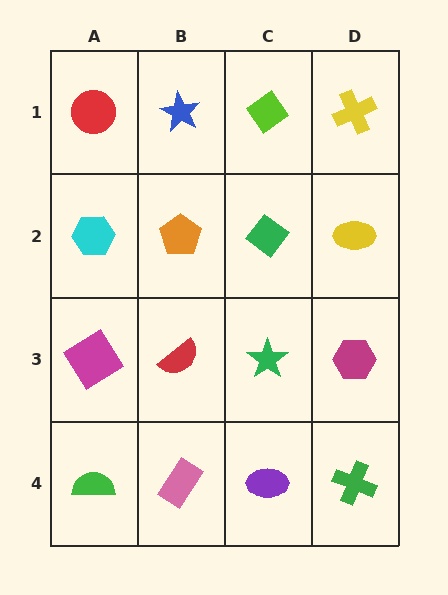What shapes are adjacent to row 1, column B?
An orange pentagon (row 2, column B), a red circle (row 1, column A), a lime diamond (row 1, column C).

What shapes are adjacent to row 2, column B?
A blue star (row 1, column B), a red semicircle (row 3, column B), a cyan hexagon (row 2, column A), a green diamond (row 2, column C).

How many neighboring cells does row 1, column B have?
3.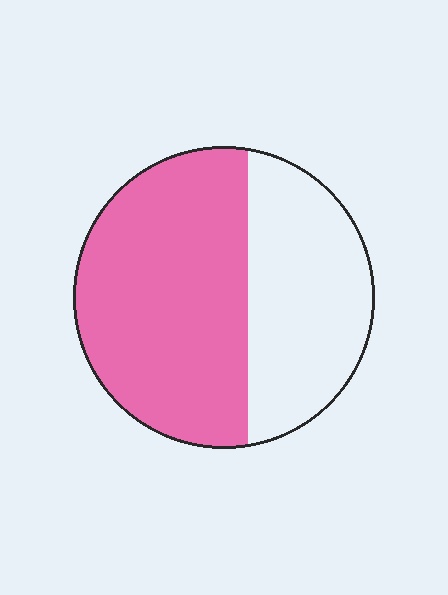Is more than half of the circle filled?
Yes.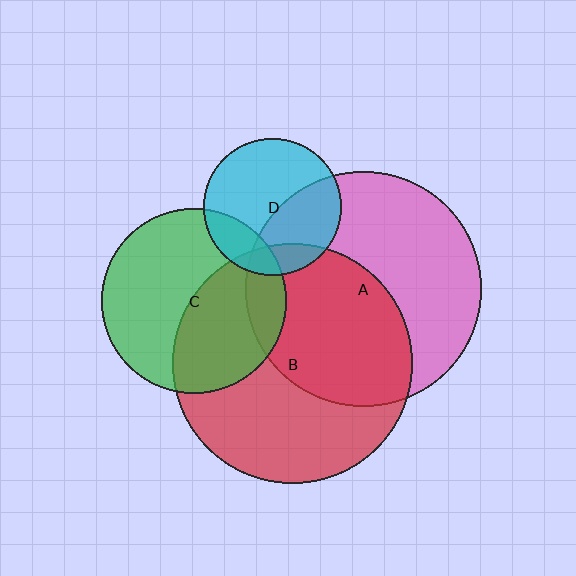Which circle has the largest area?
Circle B (red).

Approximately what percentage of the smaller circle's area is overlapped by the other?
Approximately 15%.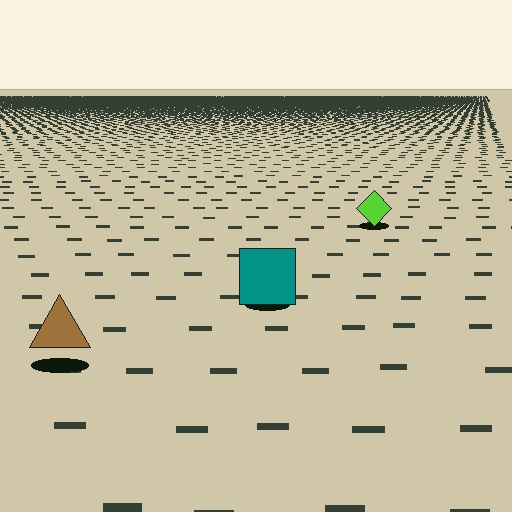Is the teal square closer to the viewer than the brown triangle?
No. The brown triangle is closer — you can tell from the texture gradient: the ground texture is coarser near it.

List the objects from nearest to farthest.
From nearest to farthest: the brown triangle, the teal square, the lime diamond.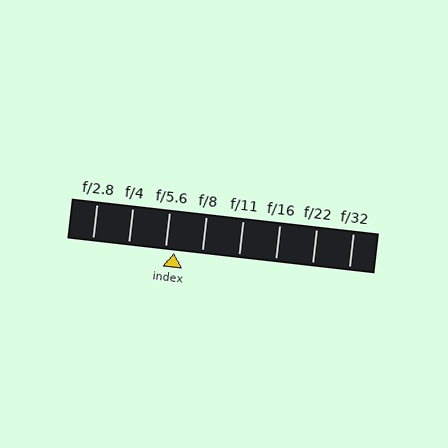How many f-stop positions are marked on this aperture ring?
There are 8 f-stop positions marked.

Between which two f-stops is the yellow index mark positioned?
The index mark is between f/5.6 and f/8.